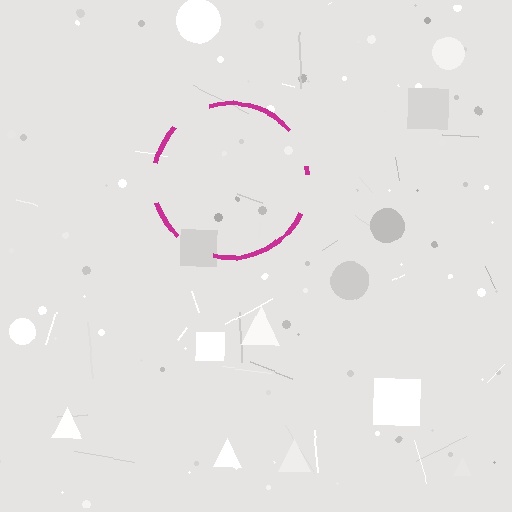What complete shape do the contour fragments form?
The contour fragments form a circle.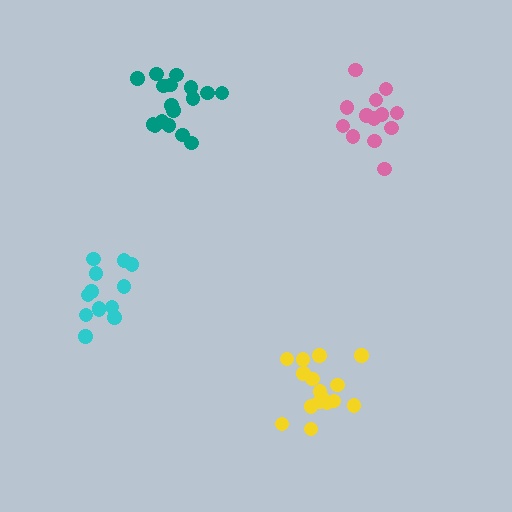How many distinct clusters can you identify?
There are 4 distinct clusters.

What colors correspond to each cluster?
The clusters are colored: pink, yellow, cyan, teal.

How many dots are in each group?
Group 1: 13 dots, Group 2: 17 dots, Group 3: 13 dots, Group 4: 18 dots (61 total).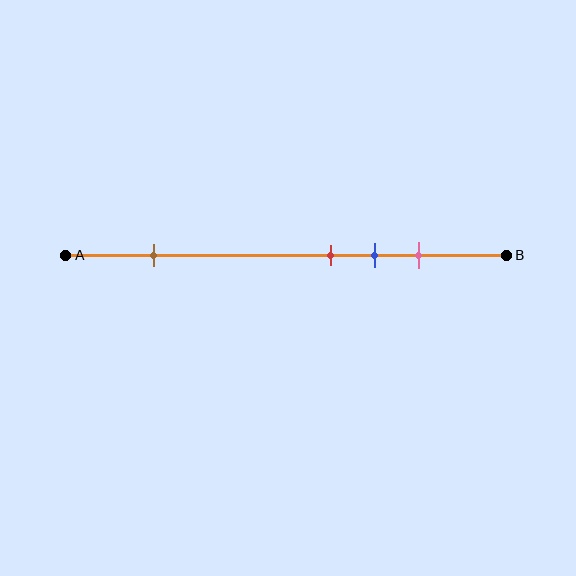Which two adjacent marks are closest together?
The red and blue marks are the closest adjacent pair.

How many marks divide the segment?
There are 4 marks dividing the segment.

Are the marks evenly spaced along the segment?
No, the marks are not evenly spaced.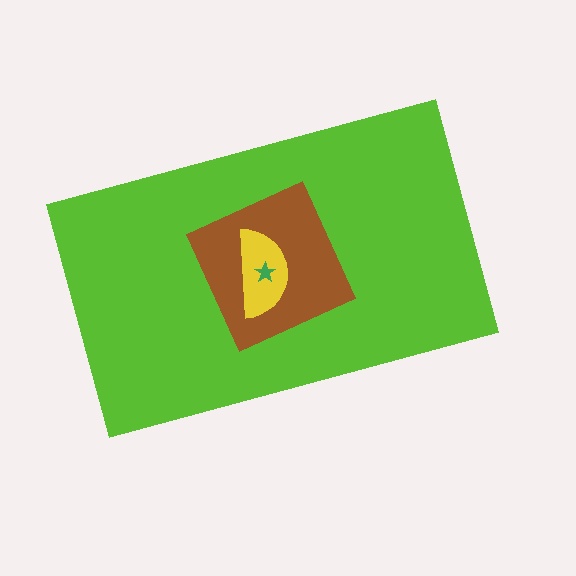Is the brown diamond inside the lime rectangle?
Yes.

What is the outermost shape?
The lime rectangle.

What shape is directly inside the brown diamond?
The yellow semicircle.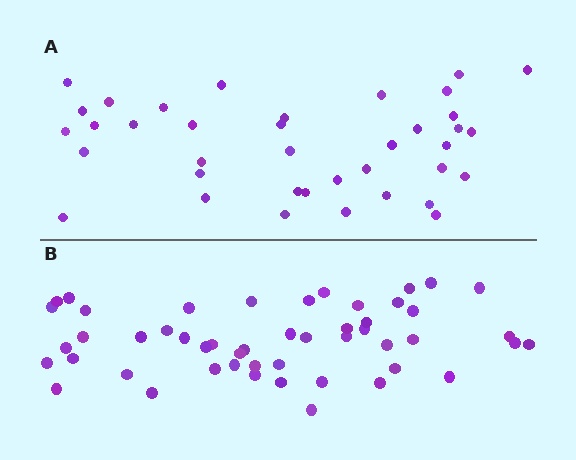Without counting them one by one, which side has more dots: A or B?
Region B (the bottom region) has more dots.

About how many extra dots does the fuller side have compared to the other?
Region B has roughly 12 or so more dots than region A.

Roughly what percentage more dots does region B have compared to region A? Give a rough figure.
About 30% more.